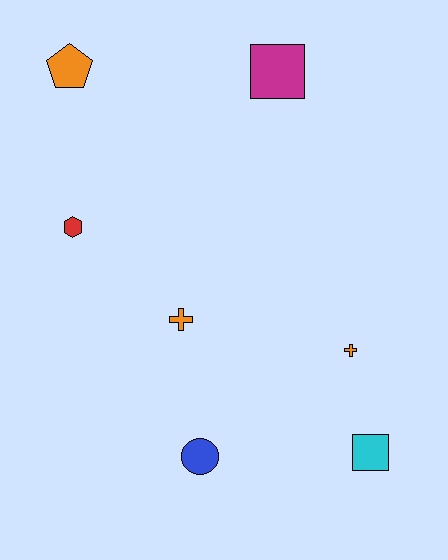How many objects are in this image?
There are 7 objects.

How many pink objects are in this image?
There are no pink objects.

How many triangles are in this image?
There are no triangles.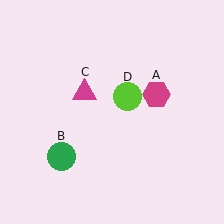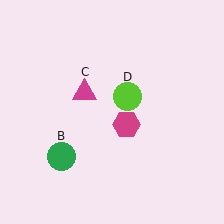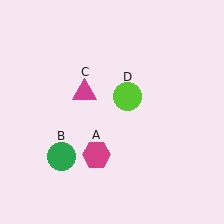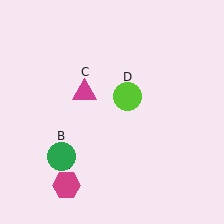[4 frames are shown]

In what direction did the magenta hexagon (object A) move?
The magenta hexagon (object A) moved down and to the left.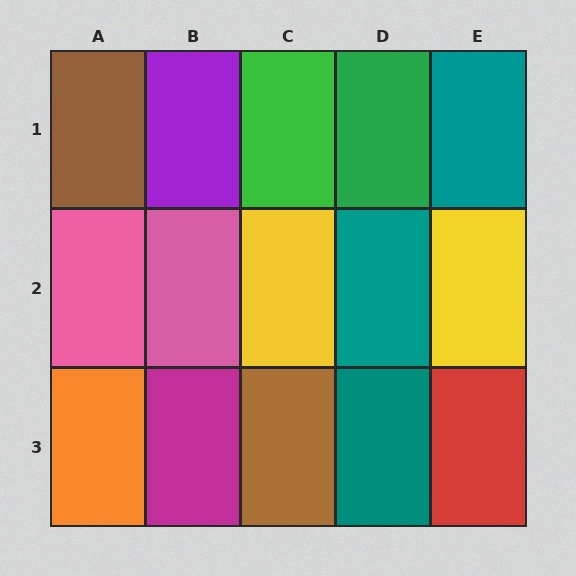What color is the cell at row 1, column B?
Purple.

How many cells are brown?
2 cells are brown.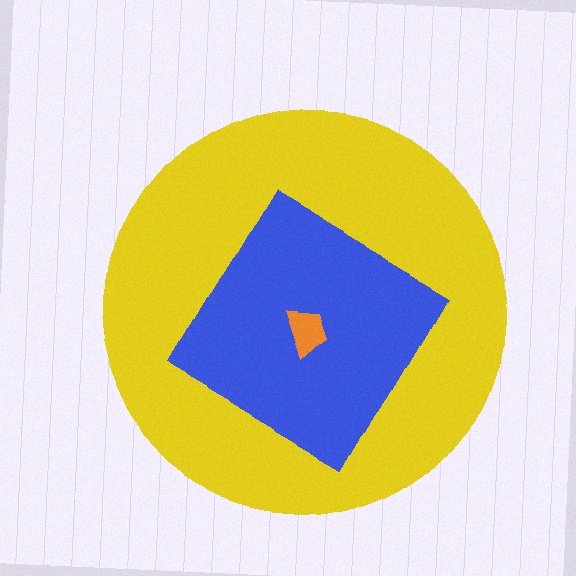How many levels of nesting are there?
3.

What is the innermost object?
The orange trapezoid.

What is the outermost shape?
The yellow circle.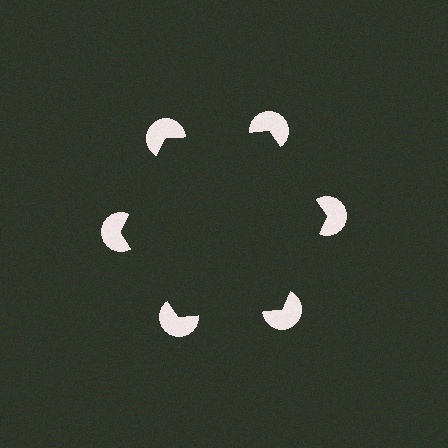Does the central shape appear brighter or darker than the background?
It typically appears slightly darker than the background, even though no actual brightness change is drawn.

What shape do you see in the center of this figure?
An illusory hexagon — its edges are inferred from the aligned wedge cuts in the pac-man discs, not physically drawn.